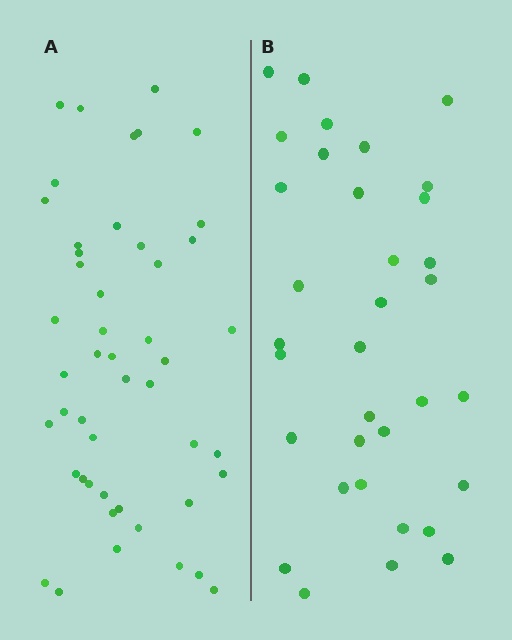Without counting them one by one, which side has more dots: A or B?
Region A (the left region) has more dots.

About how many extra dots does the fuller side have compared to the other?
Region A has approximately 15 more dots than region B.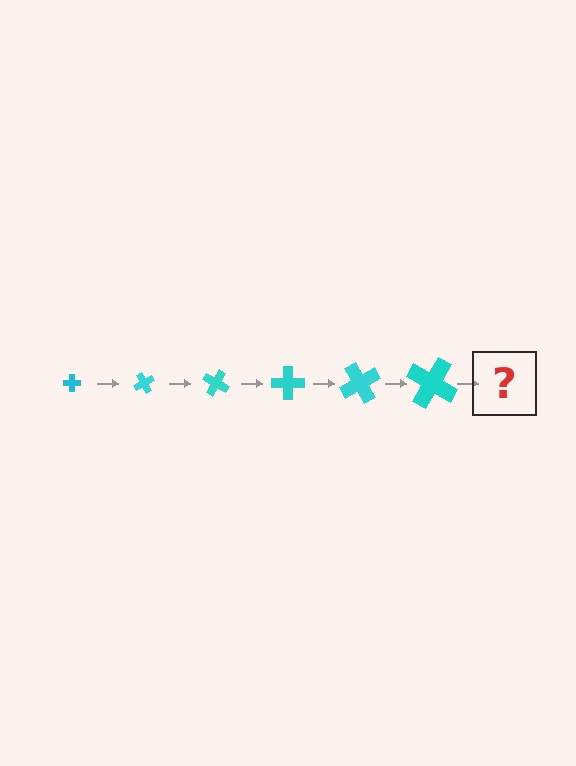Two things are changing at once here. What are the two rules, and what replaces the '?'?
The two rules are that the cross grows larger each step and it rotates 60 degrees each step. The '?' should be a cross, larger than the previous one and rotated 360 degrees from the start.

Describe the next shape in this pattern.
It should be a cross, larger than the previous one and rotated 360 degrees from the start.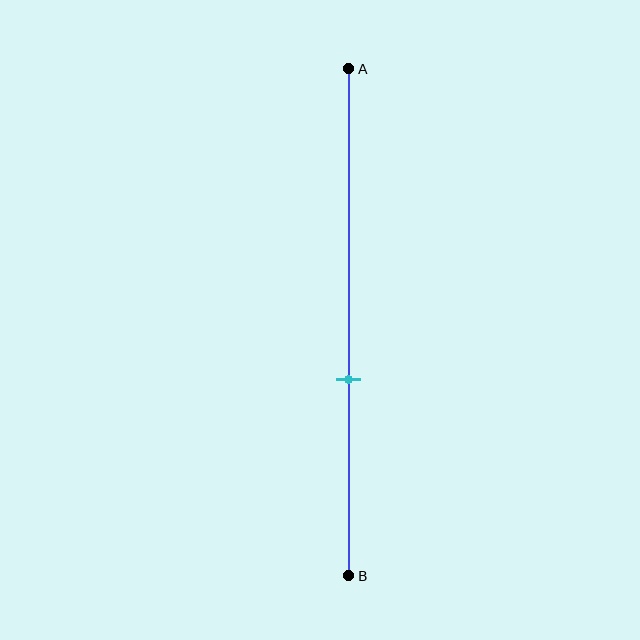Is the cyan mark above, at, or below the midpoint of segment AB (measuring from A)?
The cyan mark is below the midpoint of segment AB.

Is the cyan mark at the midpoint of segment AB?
No, the mark is at about 60% from A, not at the 50% midpoint.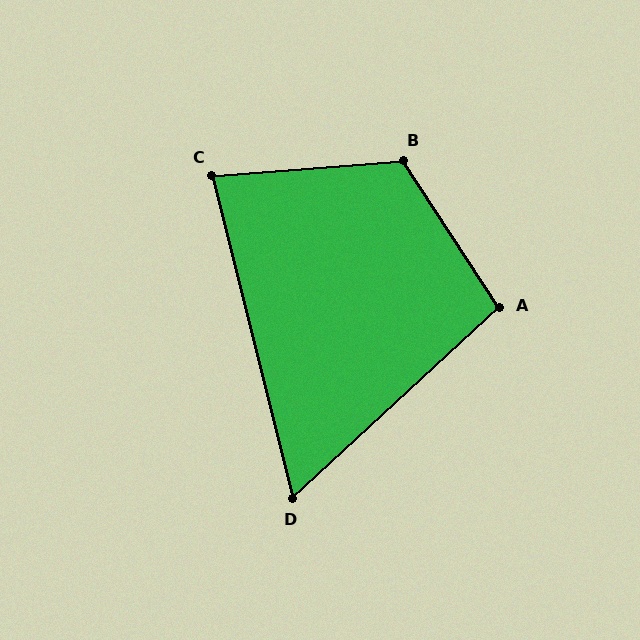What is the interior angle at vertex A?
Approximately 99 degrees (obtuse).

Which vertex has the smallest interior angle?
D, at approximately 61 degrees.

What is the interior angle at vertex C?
Approximately 81 degrees (acute).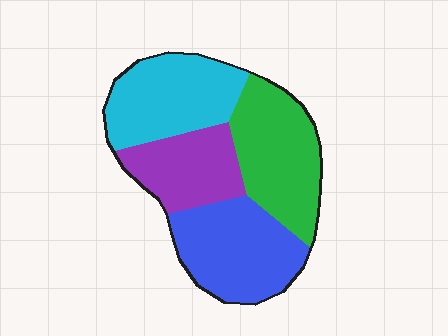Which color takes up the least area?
Purple, at roughly 20%.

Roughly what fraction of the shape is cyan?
Cyan takes up about one quarter (1/4) of the shape.